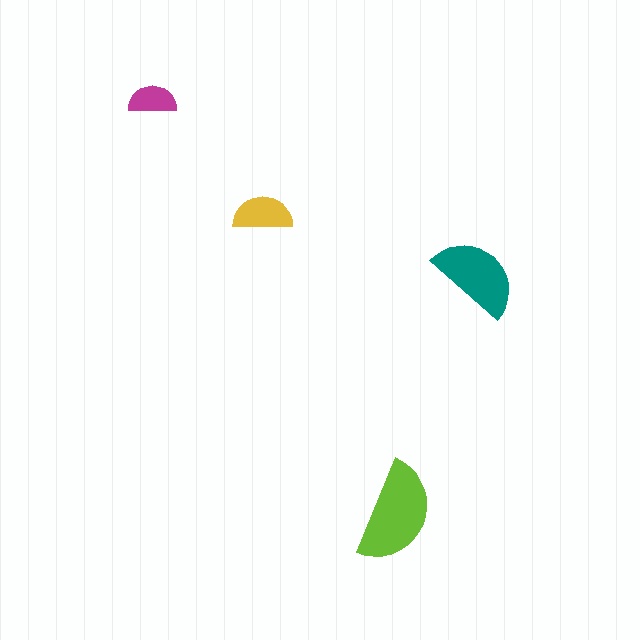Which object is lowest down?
The lime semicircle is bottommost.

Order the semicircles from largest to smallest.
the lime one, the teal one, the yellow one, the magenta one.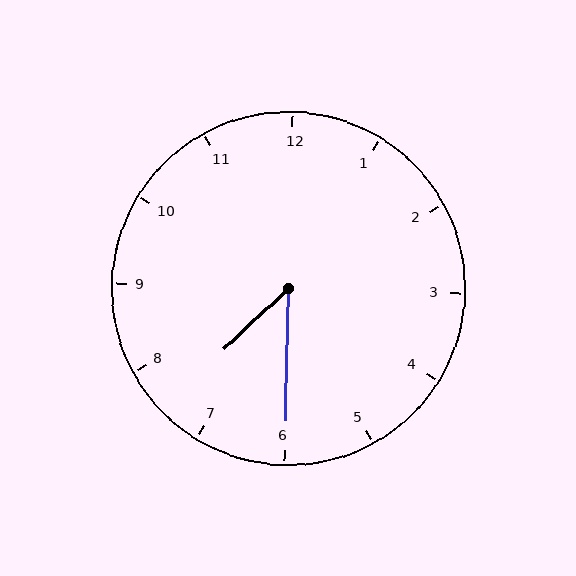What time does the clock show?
7:30.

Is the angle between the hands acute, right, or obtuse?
It is acute.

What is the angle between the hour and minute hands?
Approximately 45 degrees.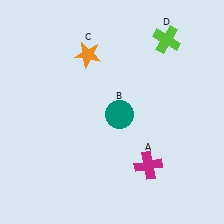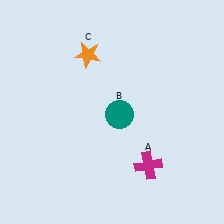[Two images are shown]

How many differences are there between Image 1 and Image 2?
There is 1 difference between the two images.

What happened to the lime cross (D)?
The lime cross (D) was removed in Image 2. It was in the top-right area of Image 1.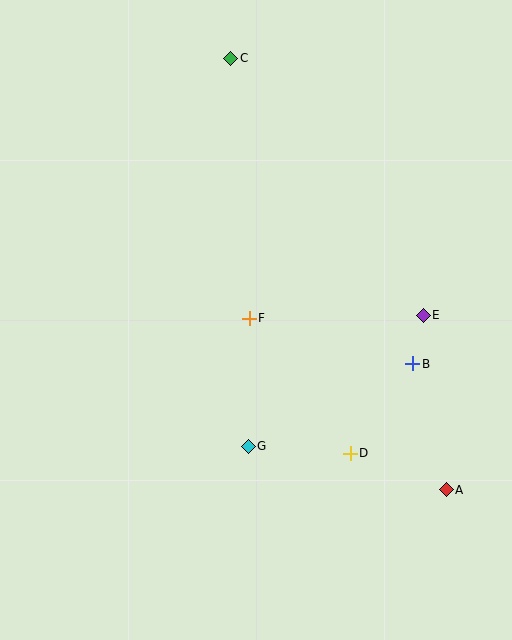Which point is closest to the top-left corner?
Point C is closest to the top-left corner.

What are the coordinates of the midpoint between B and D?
The midpoint between B and D is at (382, 408).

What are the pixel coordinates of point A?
Point A is at (446, 490).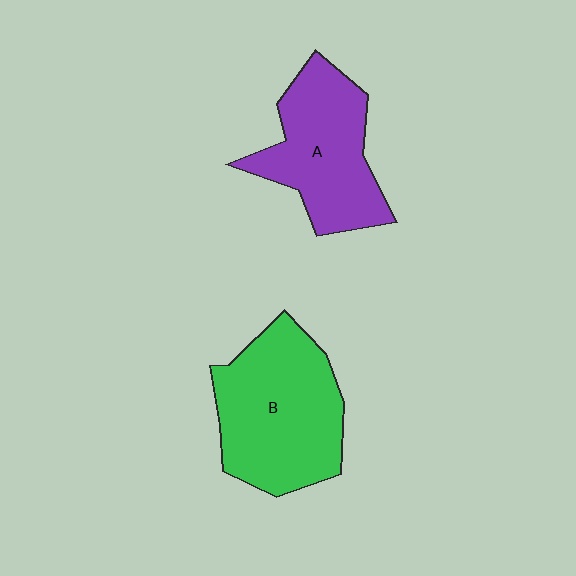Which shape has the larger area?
Shape B (green).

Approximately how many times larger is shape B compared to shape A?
Approximately 1.2 times.